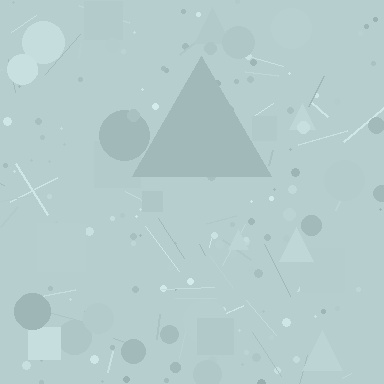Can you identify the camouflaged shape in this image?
The camouflaged shape is a triangle.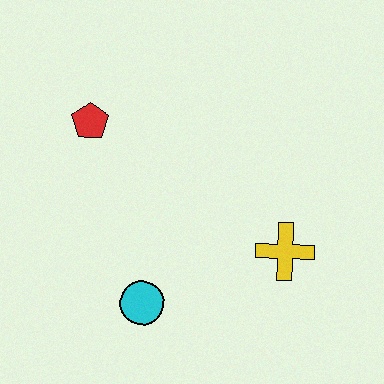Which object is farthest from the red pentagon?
The yellow cross is farthest from the red pentagon.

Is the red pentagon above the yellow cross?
Yes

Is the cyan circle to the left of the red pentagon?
No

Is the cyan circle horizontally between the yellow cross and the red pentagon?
Yes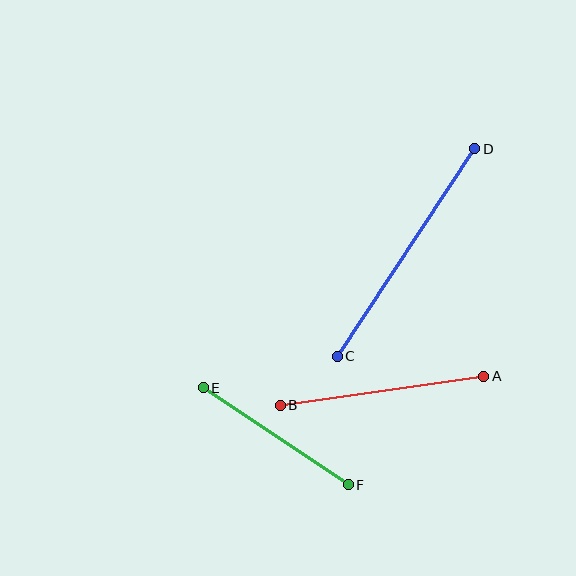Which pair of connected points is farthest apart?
Points C and D are farthest apart.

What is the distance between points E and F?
The distance is approximately 174 pixels.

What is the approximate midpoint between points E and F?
The midpoint is at approximately (276, 436) pixels.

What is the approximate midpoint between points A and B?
The midpoint is at approximately (382, 391) pixels.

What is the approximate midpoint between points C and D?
The midpoint is at approximately (406, 253) pixels.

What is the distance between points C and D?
The distance is approximately 249 pixels.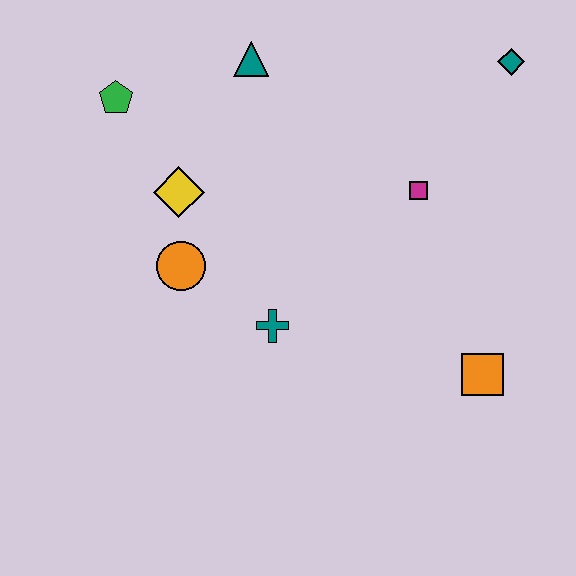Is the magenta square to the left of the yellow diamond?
No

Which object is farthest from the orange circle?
The teal diamond is farthest from the orange circle.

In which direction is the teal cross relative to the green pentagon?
The teal cross is below the green pentagon.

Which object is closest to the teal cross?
The orange circle is closest to the teal cross.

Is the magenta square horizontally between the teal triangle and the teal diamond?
Yes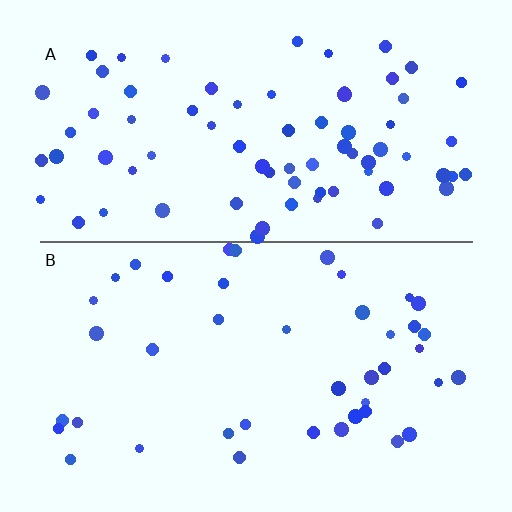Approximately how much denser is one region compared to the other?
Approximately 1.8× — region A over region B.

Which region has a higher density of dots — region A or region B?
A (the top).